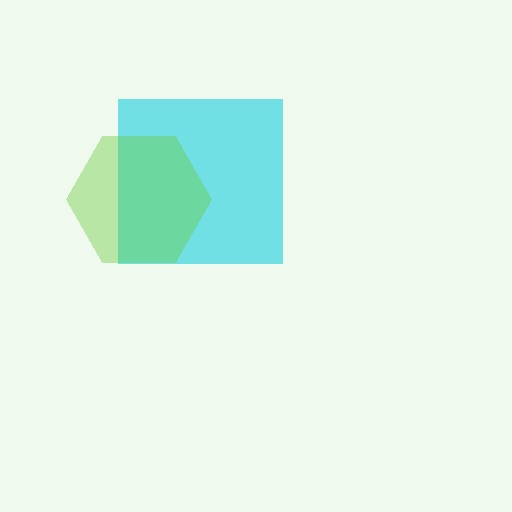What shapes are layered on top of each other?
The layered shapes are: a cyan square, a lime hexagon.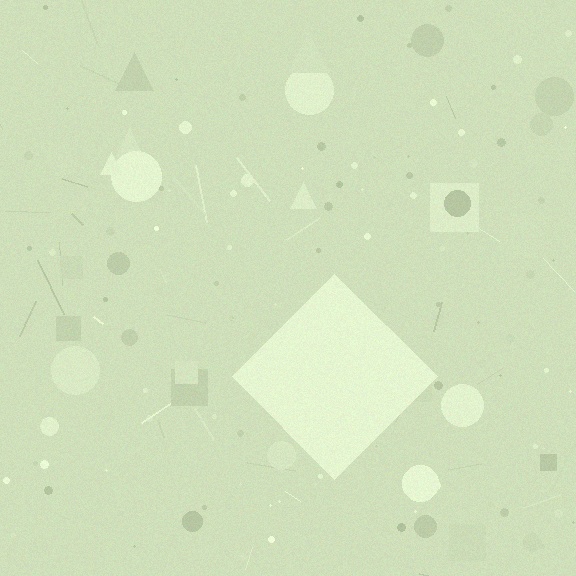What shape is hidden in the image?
A diamond is hidden in the image.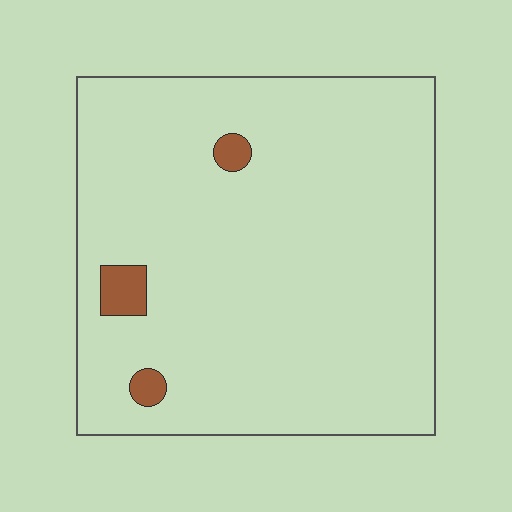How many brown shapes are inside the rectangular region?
3.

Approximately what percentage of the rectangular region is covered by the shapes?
Approximately 5%.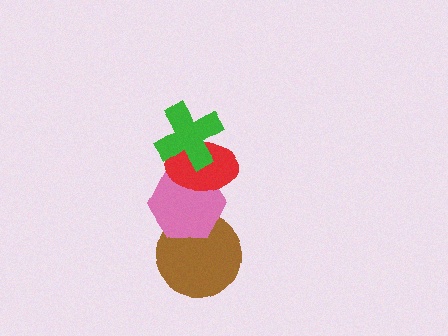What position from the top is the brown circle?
The brown circle is 4th from the top.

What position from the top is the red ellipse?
The red ellipse is 2nd from the top.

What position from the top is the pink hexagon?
The pink hexagon is 3rd from the top.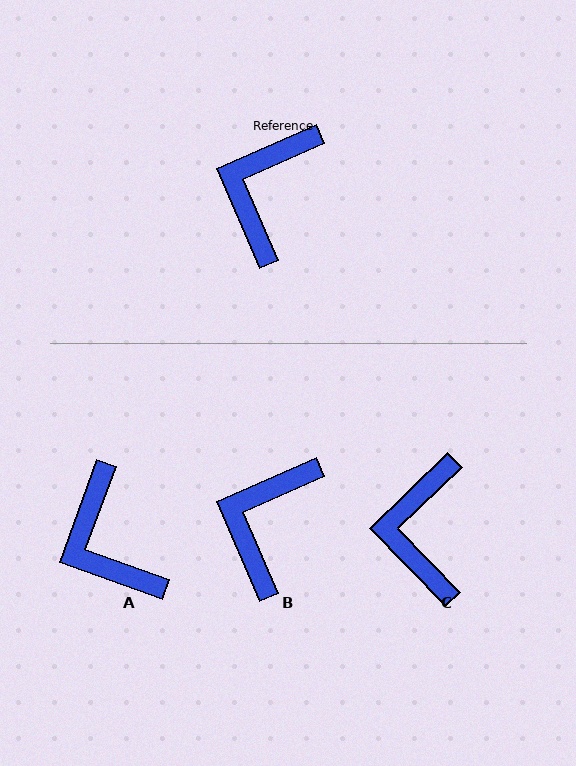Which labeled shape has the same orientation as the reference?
B.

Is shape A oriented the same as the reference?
No, it is off by about 47 degrees.